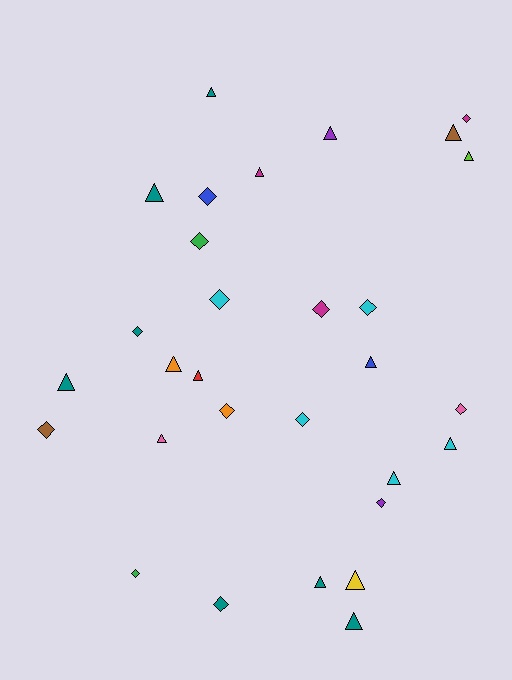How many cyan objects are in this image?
There are 5 cyan objects.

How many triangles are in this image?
There are 16 triangles.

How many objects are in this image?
There are 30 objects.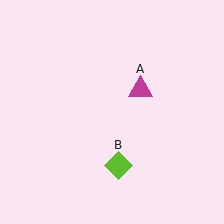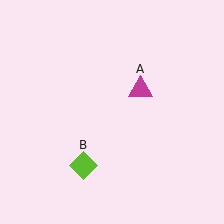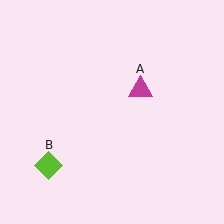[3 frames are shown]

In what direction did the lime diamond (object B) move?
The lime diamond (object B) moved left.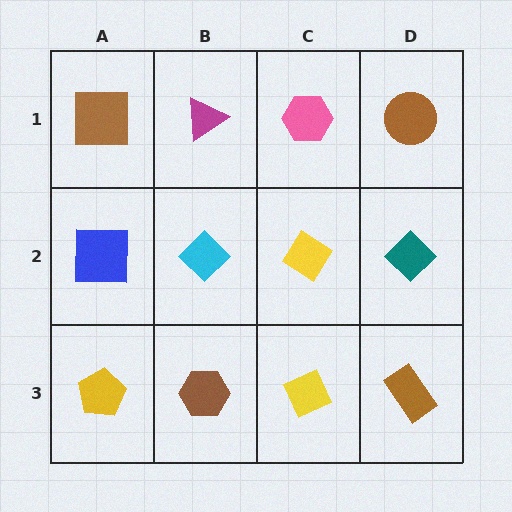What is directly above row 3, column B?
A cyan diamond.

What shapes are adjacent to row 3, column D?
A teal diamond (row 2, column D), a yellow diamond (row 3, column C).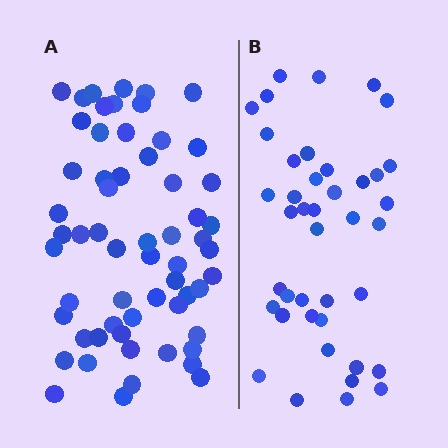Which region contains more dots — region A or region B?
Region A (the left region) has more dots.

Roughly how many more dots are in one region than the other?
Region A has approximately 20 more dots than region B.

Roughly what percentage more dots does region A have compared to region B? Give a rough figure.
About 45% more.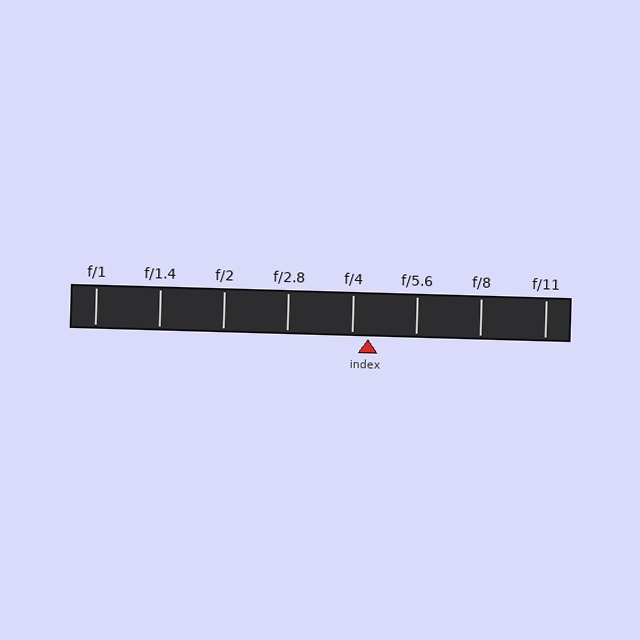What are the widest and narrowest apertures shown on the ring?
The widest aperture shown is f/1 and the narrowest is f/11.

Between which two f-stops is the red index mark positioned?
The index mark is between f/4 and f/5.6.